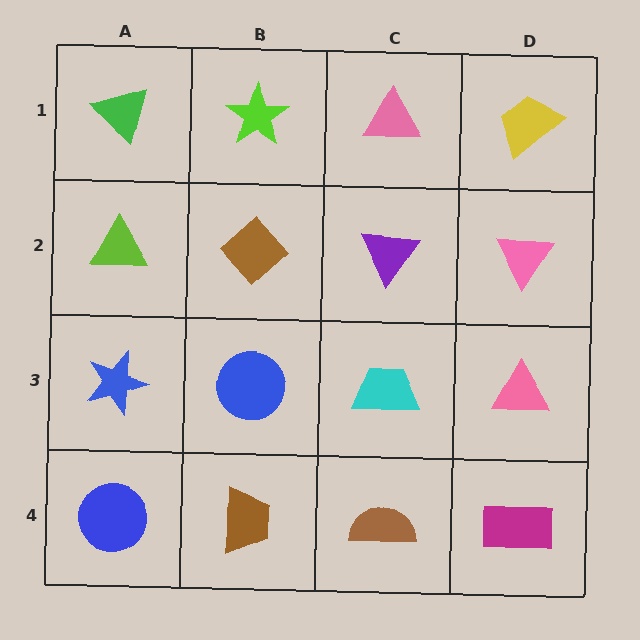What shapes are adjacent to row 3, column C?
A purple triangle (row 2, column C), a brown semicircle (row 4, column C), a blue circle (row 3, column B), a pink triangle (row 3, column D).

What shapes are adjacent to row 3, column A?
A lime triangle (row 2, column A), a blue circle (row 4, column A), a blue circle (row 3, column B).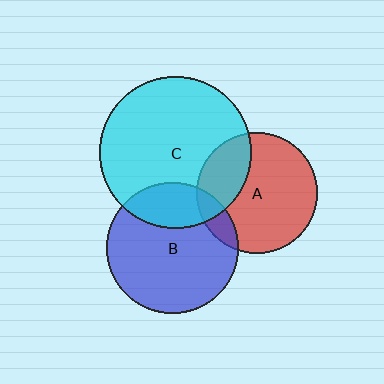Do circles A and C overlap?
Yes.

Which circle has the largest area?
Circle C (cyan).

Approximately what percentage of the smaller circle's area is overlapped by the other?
Approximately 30%.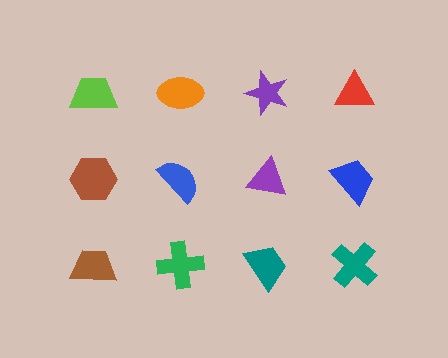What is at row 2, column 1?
A brown hexagon.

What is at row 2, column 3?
A purple triangle.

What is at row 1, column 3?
A purple star.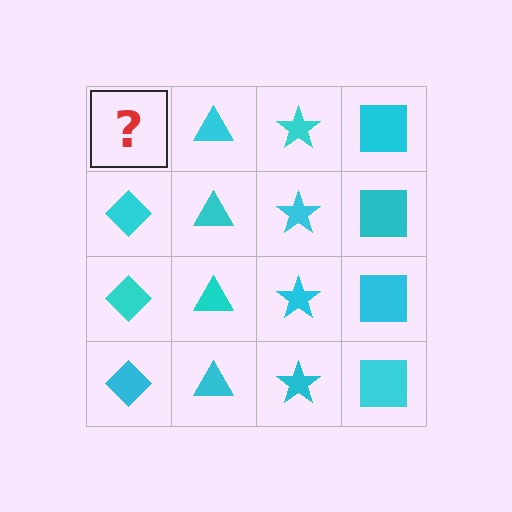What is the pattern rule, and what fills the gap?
The rule is that each column has a consistent shape. The gap should be filled with a cyan diamond.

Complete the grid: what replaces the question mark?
The question mark should be replaced with a cyan diamond.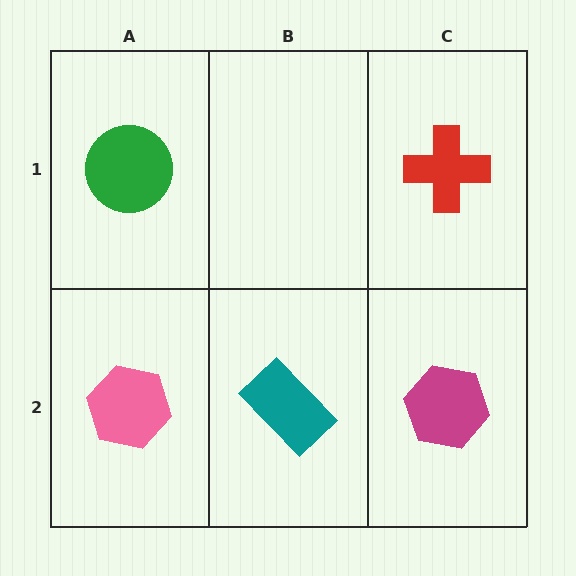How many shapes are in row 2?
3 shapes.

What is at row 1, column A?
A green circle.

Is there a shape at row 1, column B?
No, that cell is empty.